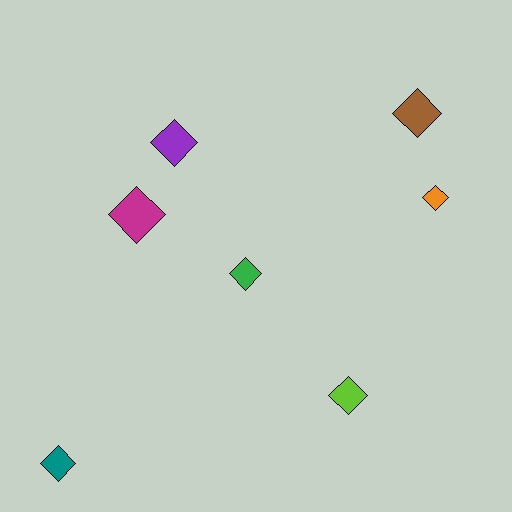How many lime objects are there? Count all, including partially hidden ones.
There is 1 lime object.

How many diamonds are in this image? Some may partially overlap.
There are 7 diamonds.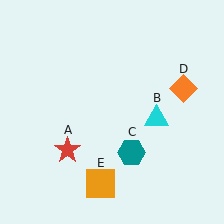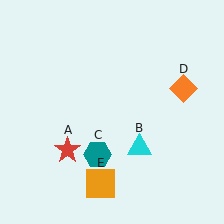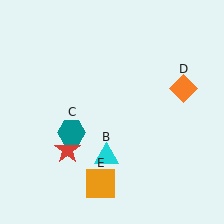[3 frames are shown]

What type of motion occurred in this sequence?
The cyan triangle (object B), teal hexagon (object C) rotated clockwise around the center of the scene.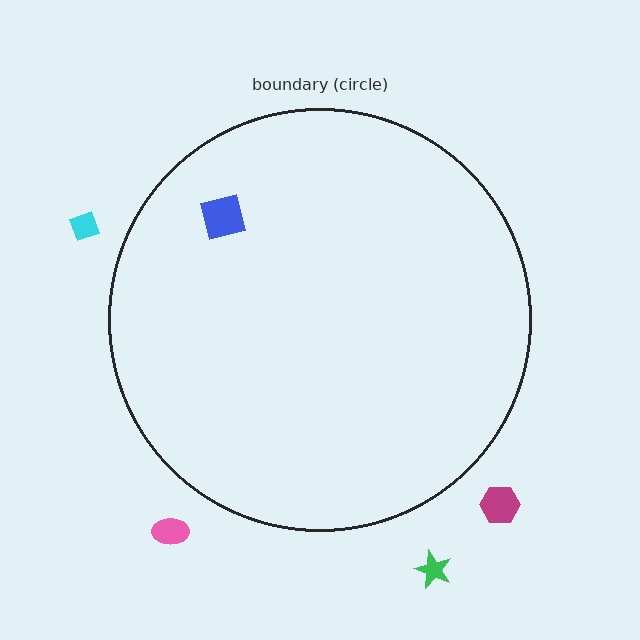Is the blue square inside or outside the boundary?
Inside.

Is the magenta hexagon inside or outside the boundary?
Outside.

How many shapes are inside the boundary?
1 inside, 4 outside.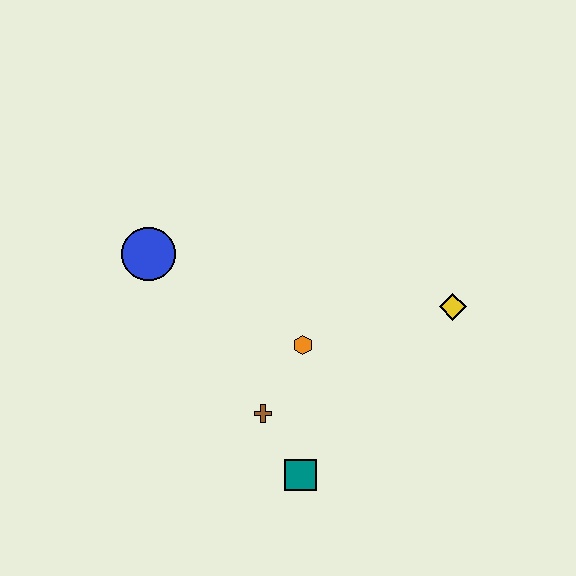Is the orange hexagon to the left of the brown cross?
No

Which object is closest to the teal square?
The brown cross is closest to the teal square.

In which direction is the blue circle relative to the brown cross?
The blue circle is above the brown cross.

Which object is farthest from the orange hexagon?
The blue circle is farthest from the orange hexagon.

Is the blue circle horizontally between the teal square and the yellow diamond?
No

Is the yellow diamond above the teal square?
Yes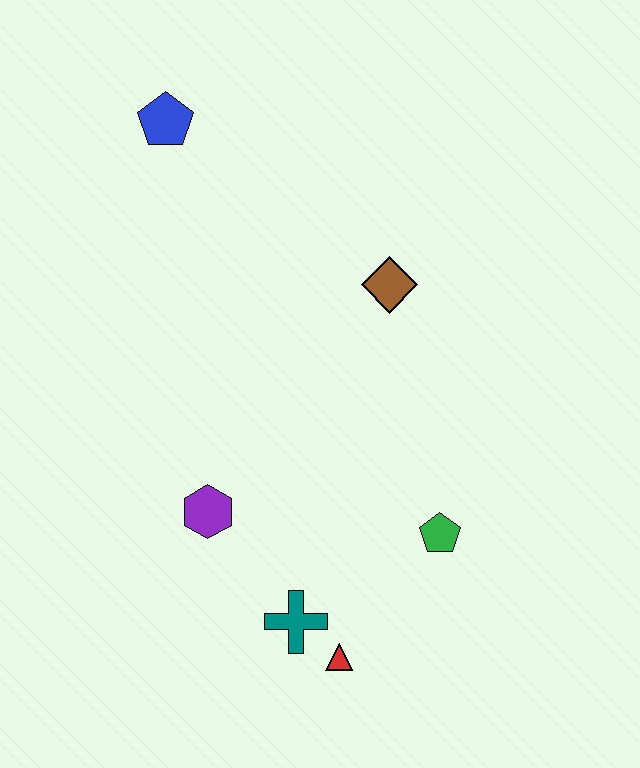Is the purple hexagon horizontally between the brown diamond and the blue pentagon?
Yes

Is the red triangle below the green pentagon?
Yes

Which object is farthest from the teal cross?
The blue pentagon is farthest from the teal cross.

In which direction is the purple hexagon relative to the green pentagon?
The purple hexagon is to the left of the green pentagon.